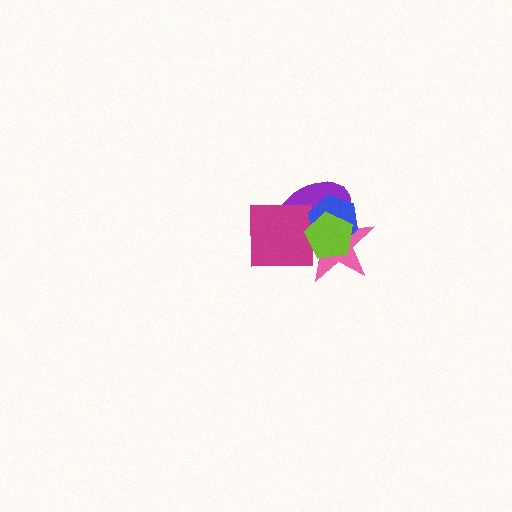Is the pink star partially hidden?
Yes, it is partially covered by another shape.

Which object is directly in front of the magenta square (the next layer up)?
The blue hexagon is directly in front of the magenta square.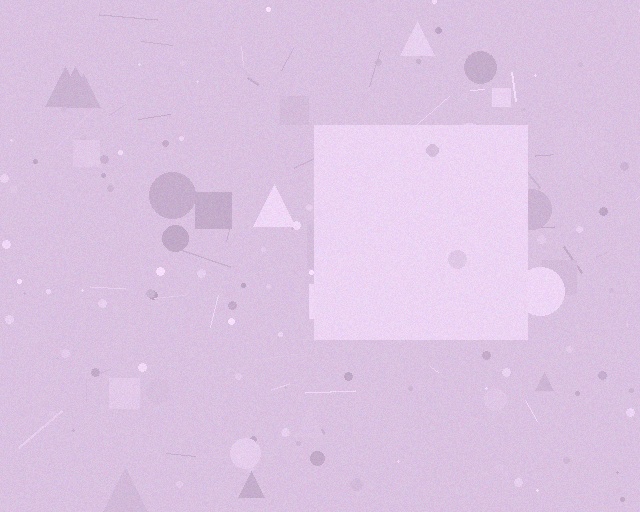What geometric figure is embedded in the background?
A square is embedded in the background.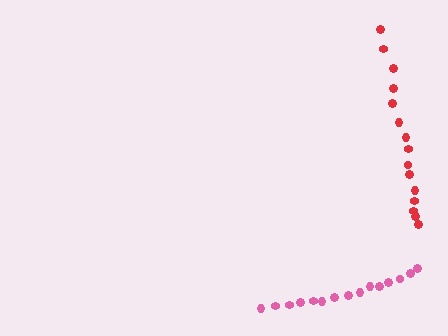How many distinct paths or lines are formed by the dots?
There are 2 distinct paths.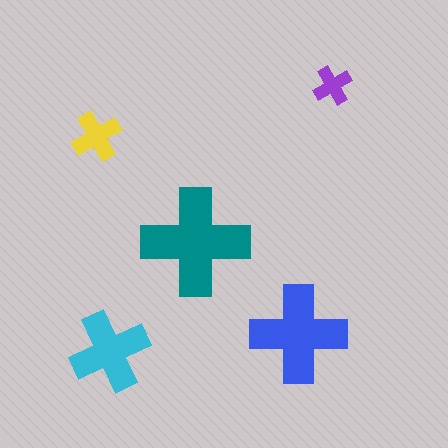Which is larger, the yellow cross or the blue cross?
The blue one.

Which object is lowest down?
The cyan cross is bottommost.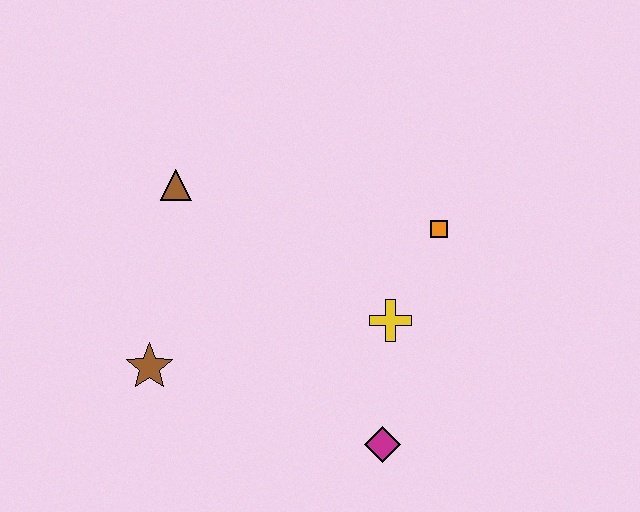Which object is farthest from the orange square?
The brown star is farthest from the orange square.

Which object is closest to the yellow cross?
The orange square is closest to the yellow cross.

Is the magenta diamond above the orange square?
No